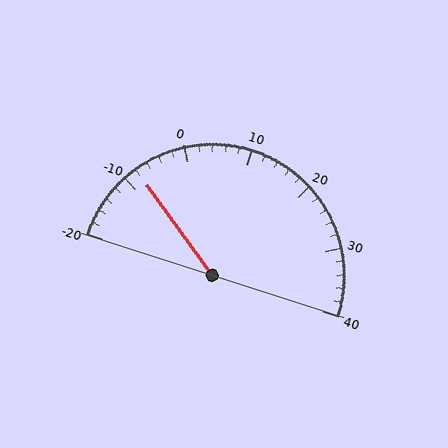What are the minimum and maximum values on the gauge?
The gauge ranges from -20 to 40.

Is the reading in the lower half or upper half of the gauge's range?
The reading is in the lower half of the range (-20 to 40).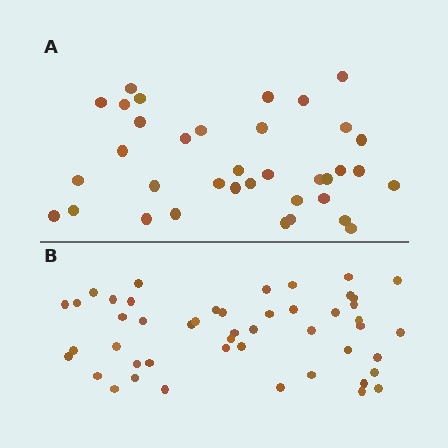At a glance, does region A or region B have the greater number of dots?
Region B (the bottom region) has more dots.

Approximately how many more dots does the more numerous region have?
Region B has roughly 12 or so more dots than region A.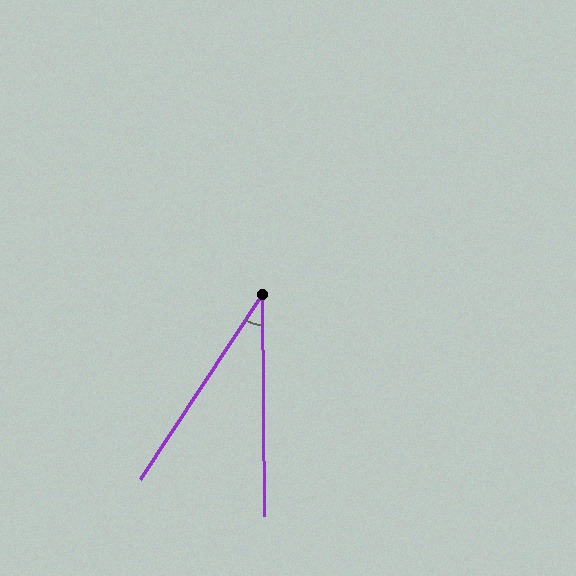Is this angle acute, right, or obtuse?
It is acute.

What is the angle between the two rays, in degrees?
Approximately 34 degrees.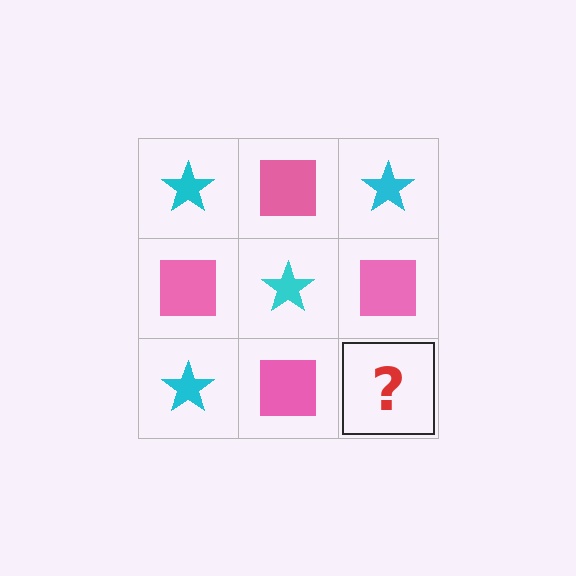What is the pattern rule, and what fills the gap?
The rule is that it alternates cyan star and pink square in a checkerboard pattern. The gap should be filled with a cyan star.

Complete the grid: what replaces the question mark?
The question mark should be replaced with a cyan star.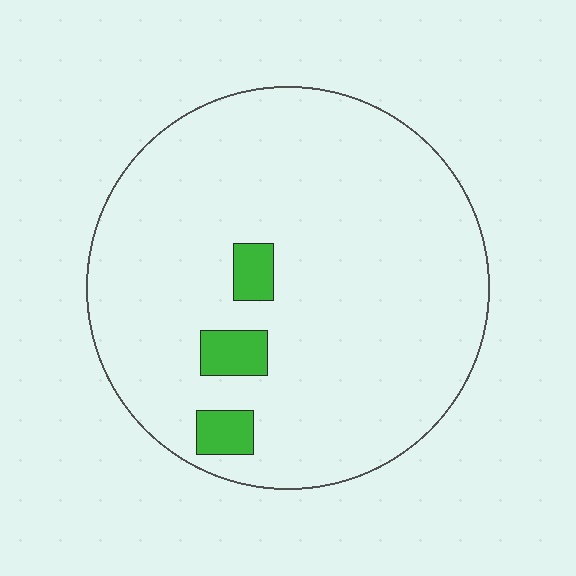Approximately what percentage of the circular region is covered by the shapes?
Approximately 5%.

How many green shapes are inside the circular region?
3.